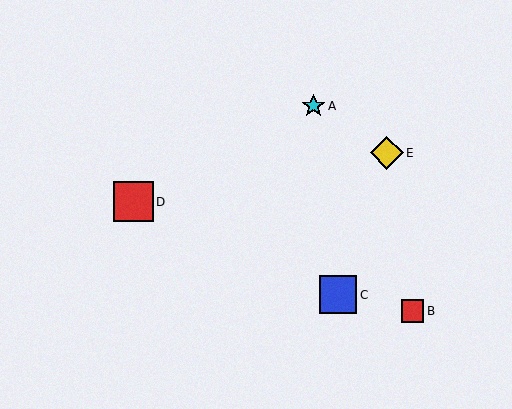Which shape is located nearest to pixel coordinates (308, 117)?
The cyan star (labeled A) at (313, 106) is nearest to that location.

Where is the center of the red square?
The center of the red square is at (413, 311).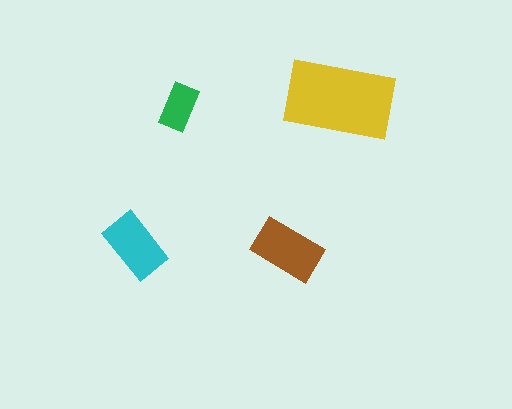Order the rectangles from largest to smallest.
the yellow one, the brown one, the cyan one, the green one.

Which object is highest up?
The yellow rectangle is topmost.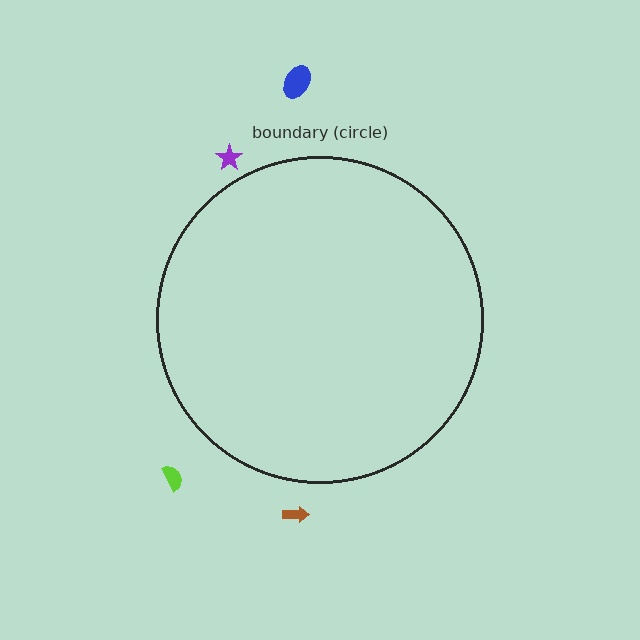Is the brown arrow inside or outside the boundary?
Outside.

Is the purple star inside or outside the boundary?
Outside.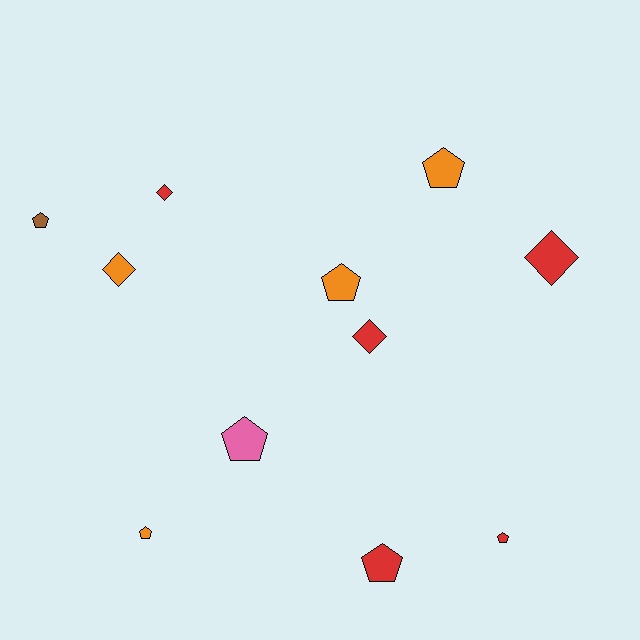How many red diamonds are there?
There are 3 red diamonds.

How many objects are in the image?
There are 11 objects.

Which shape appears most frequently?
Pentagon, with 7 objects.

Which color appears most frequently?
Red, with 5 objects.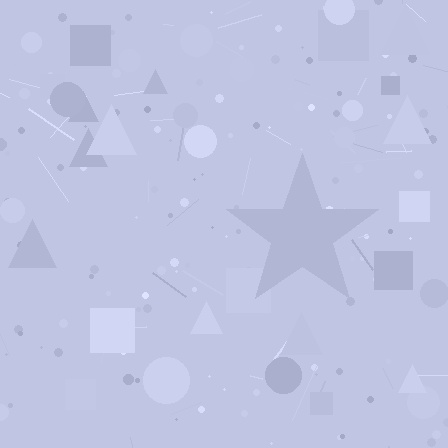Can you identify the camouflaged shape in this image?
The camouflaged shape is a star.